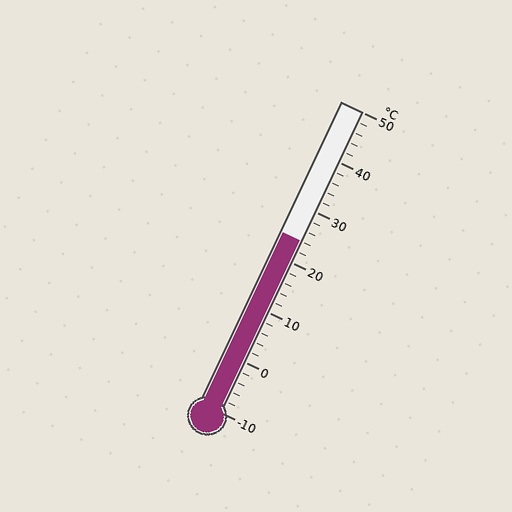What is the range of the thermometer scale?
The thermometer scale ranges from -10°C to 50°C.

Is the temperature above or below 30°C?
The temperature is below 30°C.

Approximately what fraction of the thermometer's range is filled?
The thermometer is filled to approximately 55% of its range.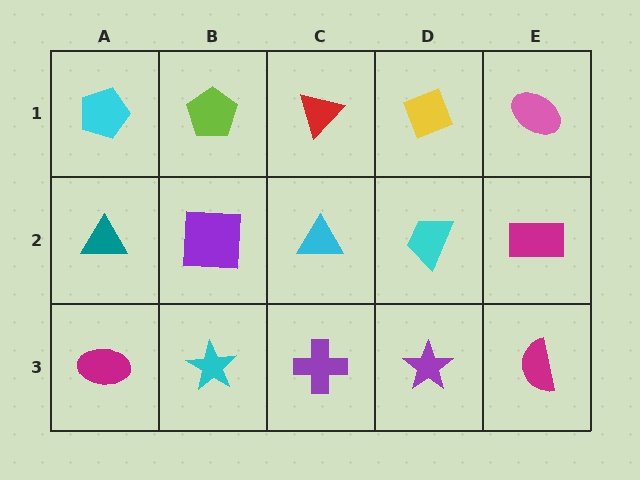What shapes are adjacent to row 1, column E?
A magenta rectangle (row 2, column E), a yellow diamond (row 1, column D).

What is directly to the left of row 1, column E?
A yellow diamond.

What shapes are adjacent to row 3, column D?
A cyan trapezoid (row 2, column D), a purple cross (row 3, column C), a magenta semicircle (row 3, column E).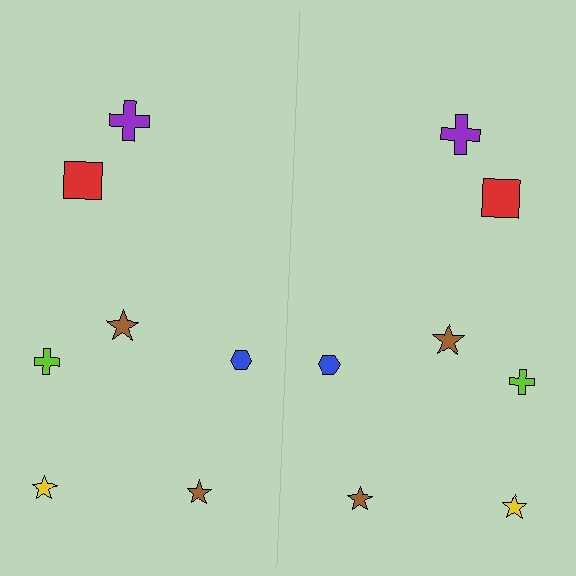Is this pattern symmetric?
Yes, this pattern has bilateral (reflection) symmetry.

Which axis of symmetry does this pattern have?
The pattern has a vertical axis of symmetry running through the center of the image.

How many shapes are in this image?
There are 14 shapes in this image.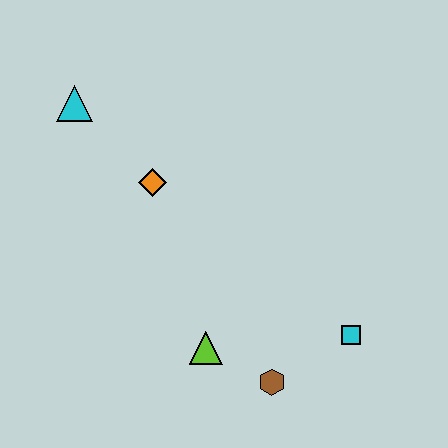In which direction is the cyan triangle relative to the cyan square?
The cyan triangle is to the left of the cyan square.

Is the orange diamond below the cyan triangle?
Yes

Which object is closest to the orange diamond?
The cyan triangle is closest to the orange diamond.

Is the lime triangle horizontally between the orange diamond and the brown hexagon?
Yes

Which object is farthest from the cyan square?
The cyan triangle is farthest from the cyan square.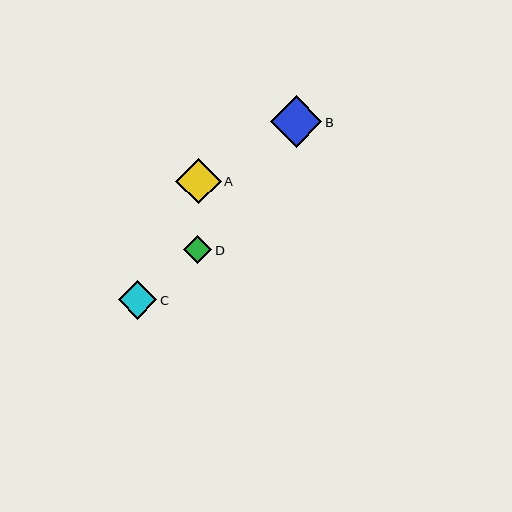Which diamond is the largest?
Diamond B is the largest with a size of approximately 51 pixels.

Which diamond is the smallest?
Diamond D is the smallest with a size of approximately 28 pixels.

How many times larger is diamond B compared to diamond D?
Diamond B is approximately 1.8 times the size of diamond D.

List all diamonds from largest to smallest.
From largest to smallest: B, A, C, D.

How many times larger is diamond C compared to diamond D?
Diamond C is approximately 1.4 times the size of diamond D.